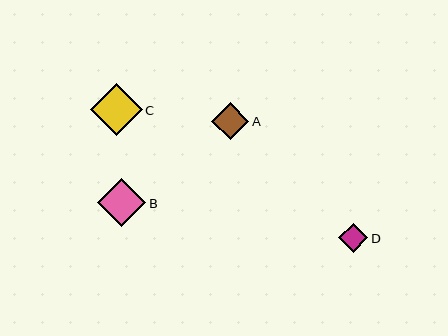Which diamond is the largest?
Diamond C is the largest with a size of approximately 52 pixels.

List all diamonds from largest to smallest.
From largest to smallest: C, B, A, D.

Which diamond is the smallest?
Diamond D is the smallest with a size of approximately 29 pixels.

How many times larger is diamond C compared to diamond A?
Diamond C is approximately 1.4 times the size of diamond A.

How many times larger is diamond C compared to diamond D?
Diamond C is approximately 1.8 times the size of diamond D.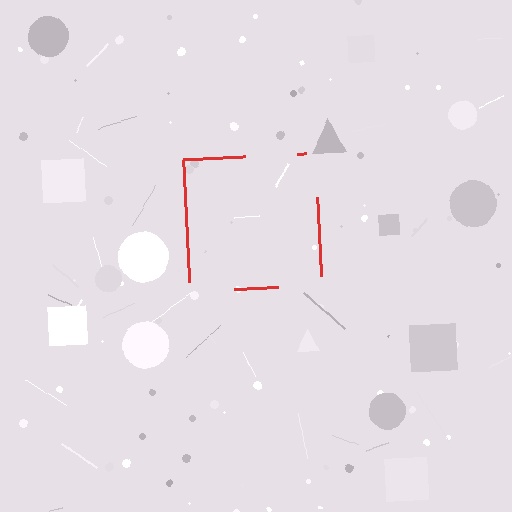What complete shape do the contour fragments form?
The contour fragments form a square.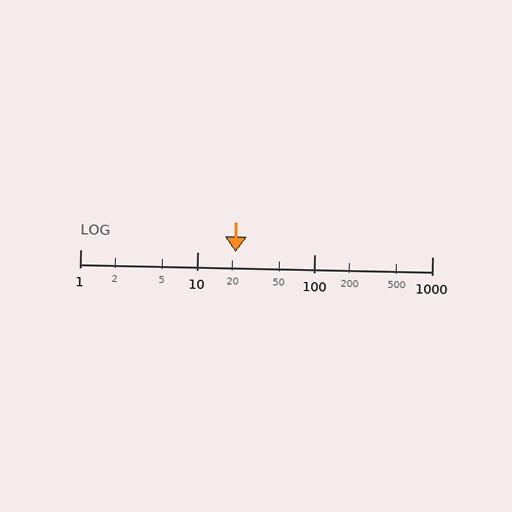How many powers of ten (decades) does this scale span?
The scale spans 3 decades, from 1 to 1000.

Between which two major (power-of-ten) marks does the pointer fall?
The pointer is between 10 and 100.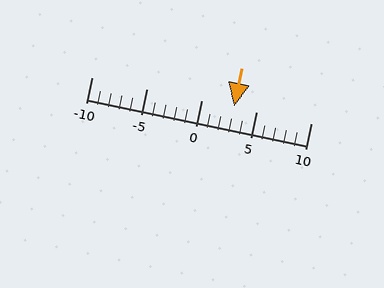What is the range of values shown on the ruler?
The ruler shows values from -10 to 10.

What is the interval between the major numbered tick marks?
The major tick marks are spaced 5 units apart.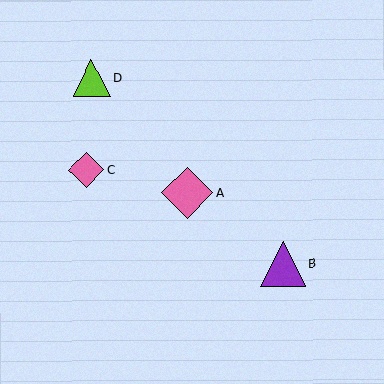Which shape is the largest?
The pink diamond (labeled A) is the largest.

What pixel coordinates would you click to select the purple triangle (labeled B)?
Click at (283, 264) to select the purple triangle B.